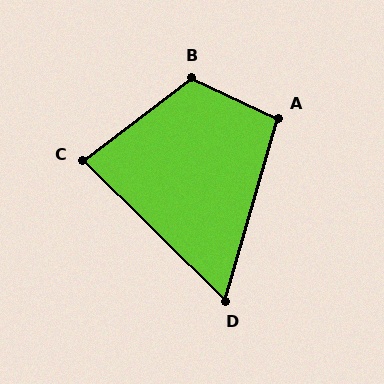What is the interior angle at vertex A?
Approximately 98 degrees (obtuse).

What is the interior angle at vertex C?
Approximately 82 degrees (acute).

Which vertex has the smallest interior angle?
D, at approximately 62 degrees.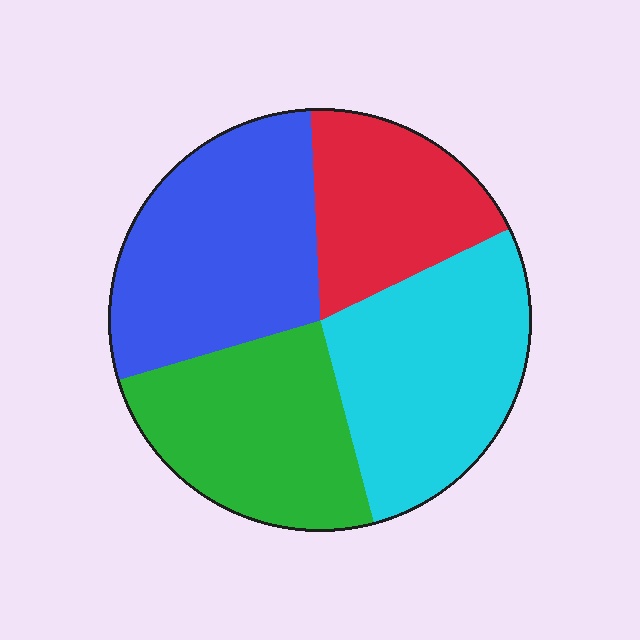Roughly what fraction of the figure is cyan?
Cyan covers 28% of the figure.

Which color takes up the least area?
Red, at roughly 20%.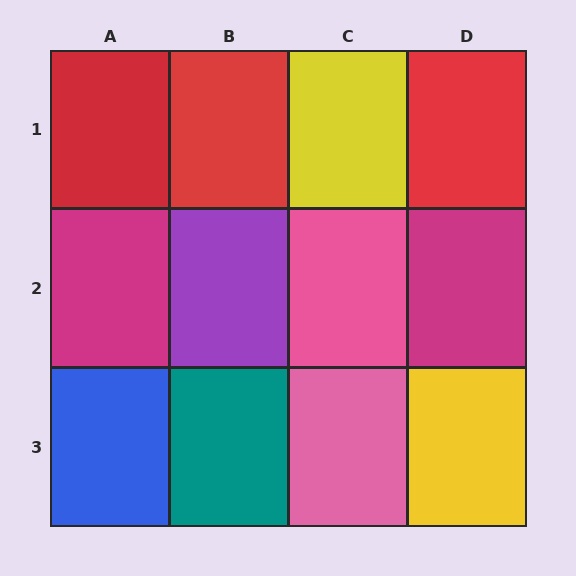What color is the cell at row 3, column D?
Yellow.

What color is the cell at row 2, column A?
Magenta.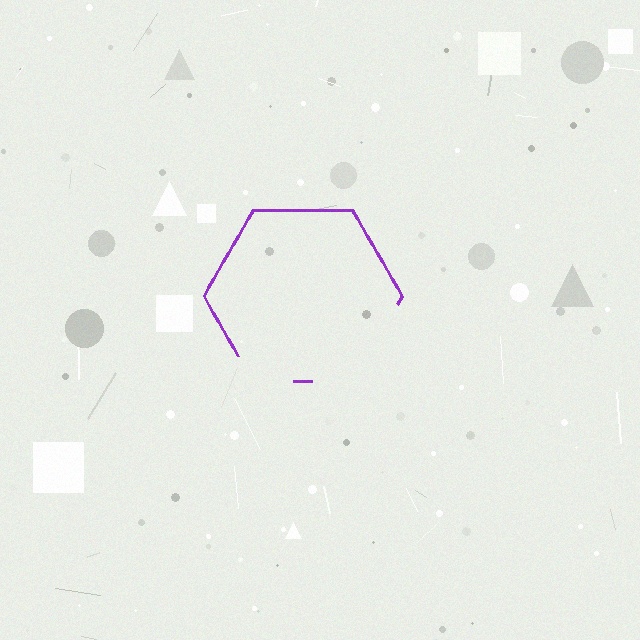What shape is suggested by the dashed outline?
The dashed outline suggests a hexagon.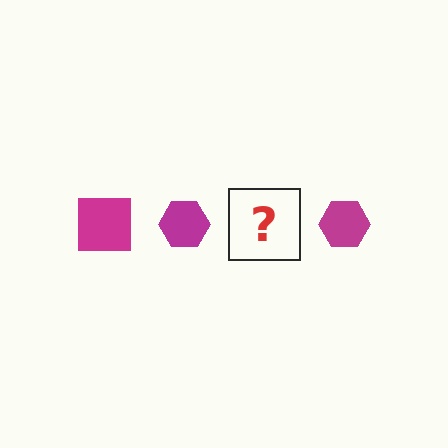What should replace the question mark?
The question mark should be replaced with a magenta square.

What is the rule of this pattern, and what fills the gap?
The rule is that the pattern cycles through square, hexagon shapes in magenta. The gap should be filled with a magenta square.